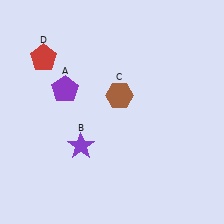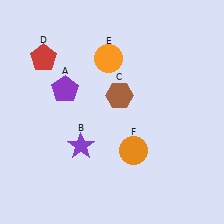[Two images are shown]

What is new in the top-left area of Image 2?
An orange circle (E) was added in the top-left area of Image 2.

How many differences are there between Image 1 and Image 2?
There are 2 differences between the two images.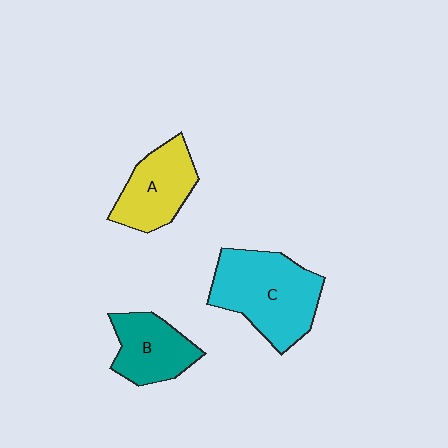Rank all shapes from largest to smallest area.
From largest to smallest: C (cyan), A (yellow), B (teal).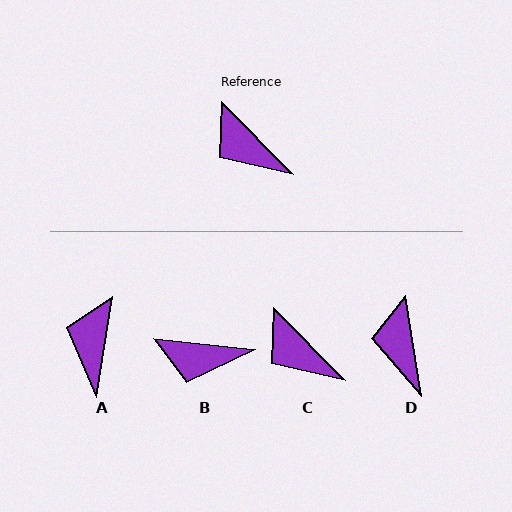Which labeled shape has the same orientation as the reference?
C.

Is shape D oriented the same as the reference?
No, it is off by about 36 degrees.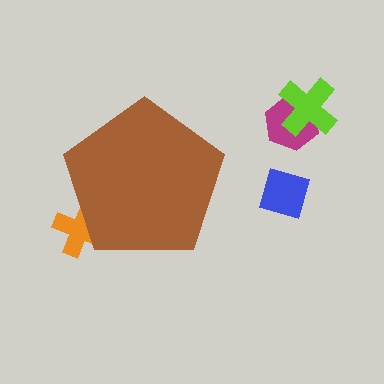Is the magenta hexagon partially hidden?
No, the magenta hexagon is fully visible.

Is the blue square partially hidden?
No, the blue square is fully visible.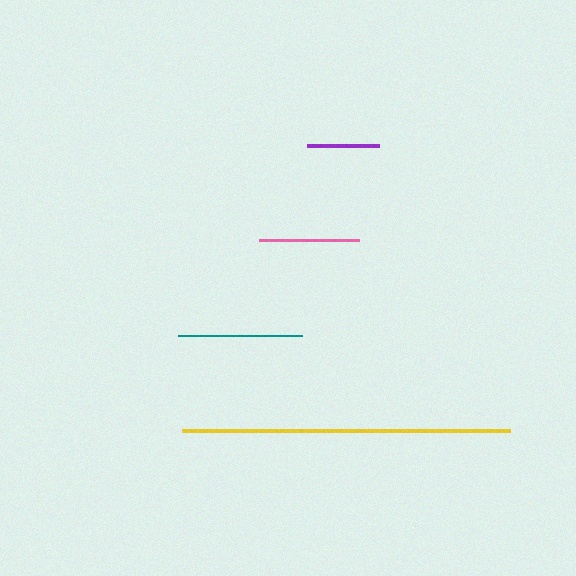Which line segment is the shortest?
The purple line is the shortest at approximately 72 pixels.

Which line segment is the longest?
The yellow line is the longest at approximately 328 pixels.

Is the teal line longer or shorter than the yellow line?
The yellow line is longer than the teal line.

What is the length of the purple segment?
The purple segment is approximately 72 pixels long.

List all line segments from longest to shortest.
From longest to shortest: yellow, teal, pink, purple.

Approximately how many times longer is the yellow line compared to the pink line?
The yellow line is approximately 3.3 times the length of the pink line.